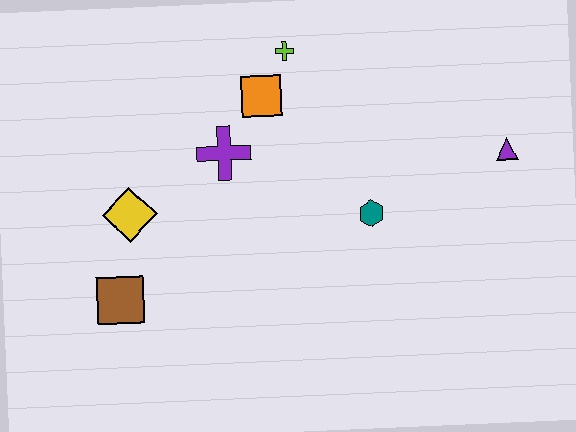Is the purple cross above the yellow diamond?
Yes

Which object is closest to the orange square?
The lime cross is closest to the orange square.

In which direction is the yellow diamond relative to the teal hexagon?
The yellow diamond is to the left of the teal hexagon.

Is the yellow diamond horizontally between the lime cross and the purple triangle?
No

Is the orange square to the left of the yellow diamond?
No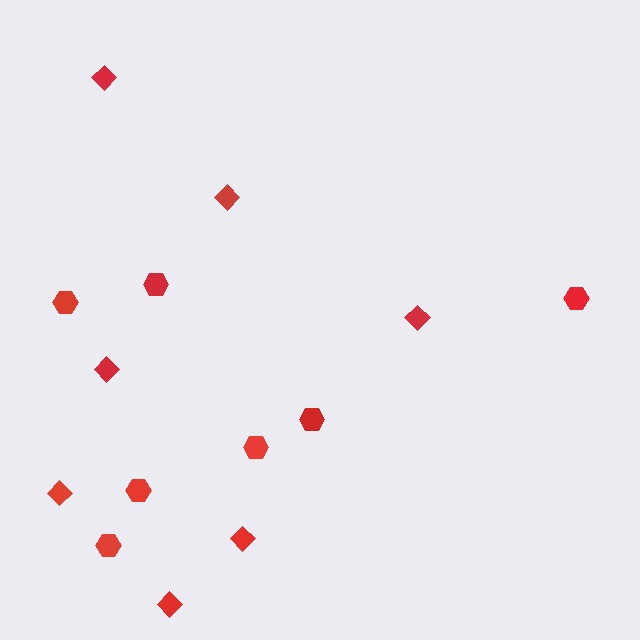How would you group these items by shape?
There are 2 groups: one group of diamonds (7) and one group of hexagons (7).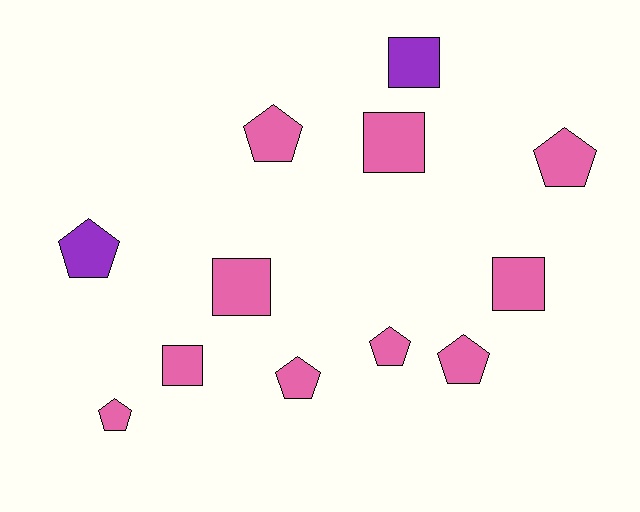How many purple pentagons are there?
There is 1 purple pentagon.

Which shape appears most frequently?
Pentagon, with 7 objects.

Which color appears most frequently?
Pink, with 10 objects.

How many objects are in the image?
There are 12 objects.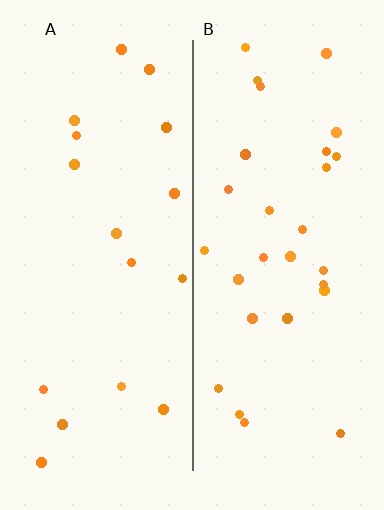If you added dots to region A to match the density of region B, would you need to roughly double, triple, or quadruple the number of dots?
Approximately double.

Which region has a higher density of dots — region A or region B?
B (the right).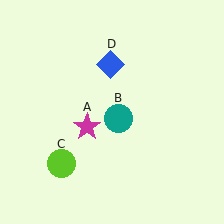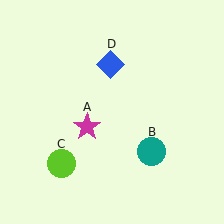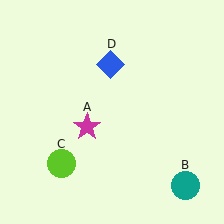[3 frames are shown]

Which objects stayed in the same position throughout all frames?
Magenta star (object A) and lime circle (object C) and blue diamond (object D) remained stationary.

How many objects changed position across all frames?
1 object changed position: teal circle (object B).